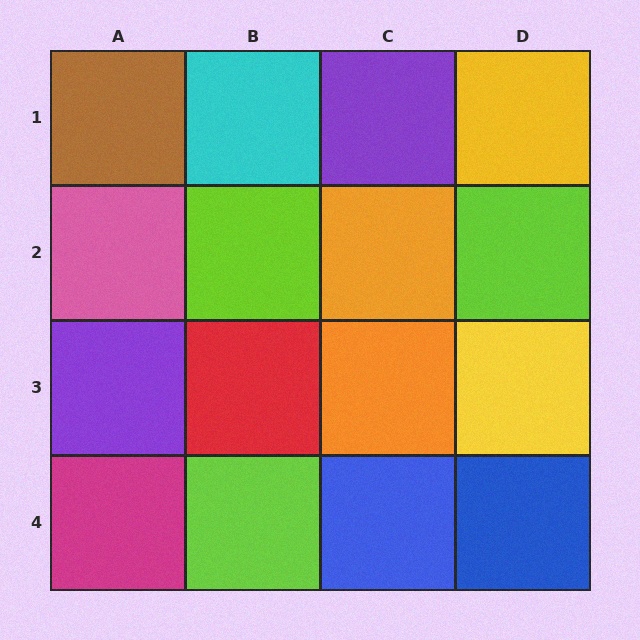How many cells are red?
1 cell is red.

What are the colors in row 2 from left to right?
Pink, lime, orange, lime.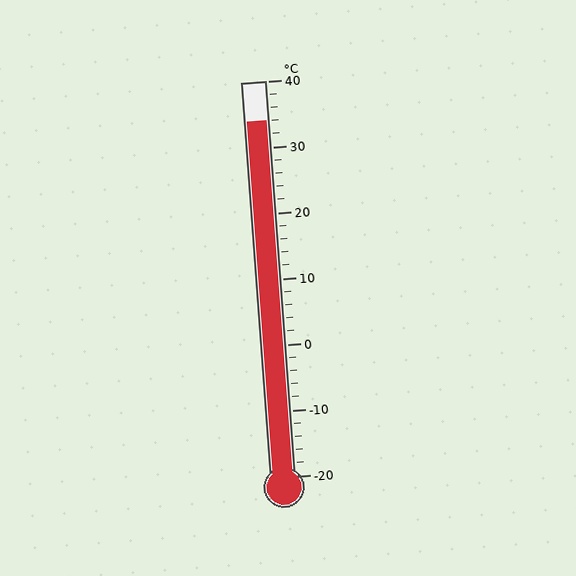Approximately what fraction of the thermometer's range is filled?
The thermometer is filled to approximately 90% of its range.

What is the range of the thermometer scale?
The thermometer scale ranges from -20°C to 40°C.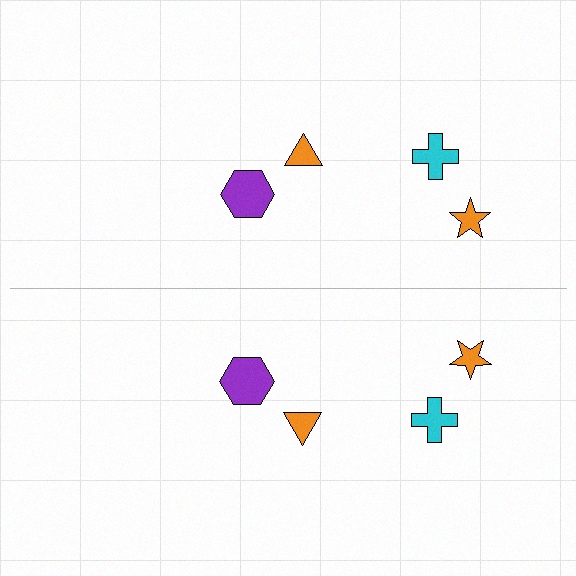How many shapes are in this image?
There are 8 shapes in this image.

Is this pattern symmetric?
Yes, this pattern has bilateral (reflection) symmetry.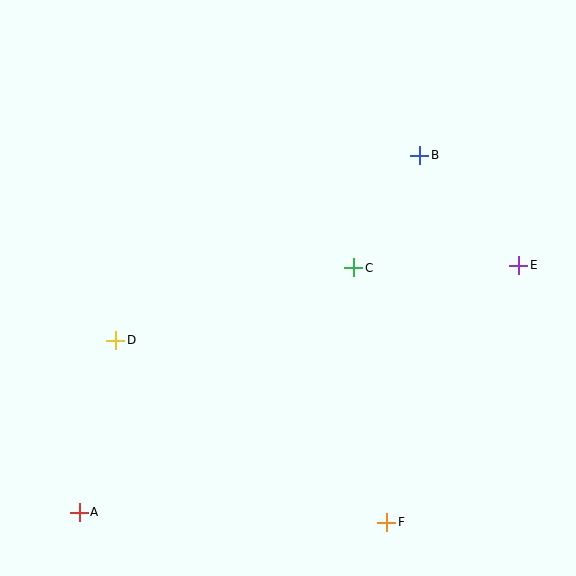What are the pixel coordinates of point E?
Point E is at (519, 265).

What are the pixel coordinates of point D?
Point D is at (116, 340).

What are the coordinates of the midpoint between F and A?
The midpoint between F and A is at (233, 517).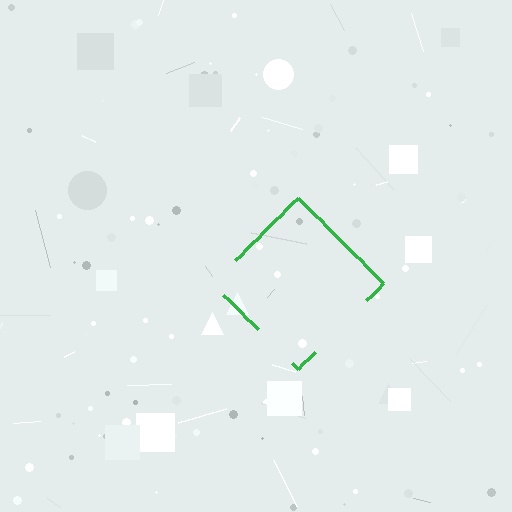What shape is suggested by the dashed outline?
The dashed outline suggests a diamond.